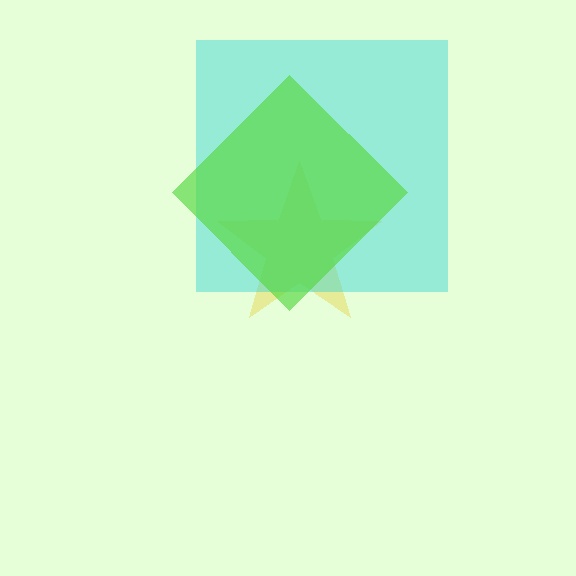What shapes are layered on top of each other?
The layered shapes are: a yellow star, a cyan square, a lime diamond.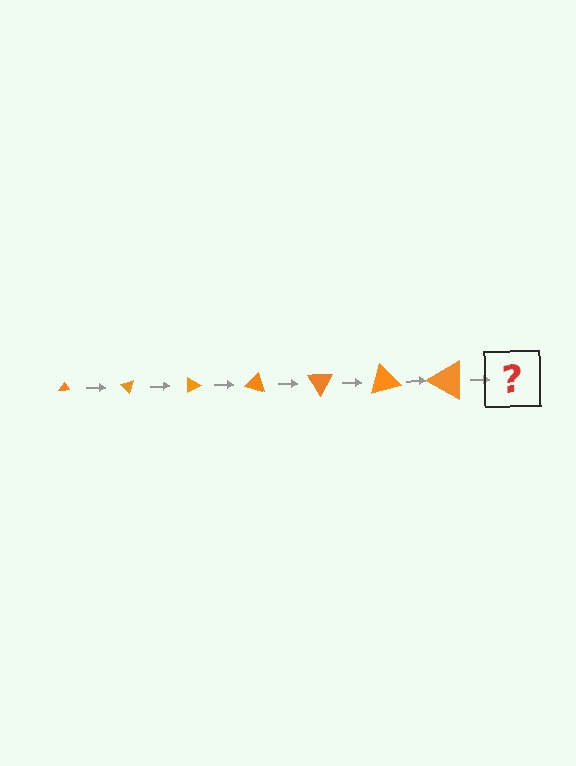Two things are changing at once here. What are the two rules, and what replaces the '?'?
The two rules are that the triangle grows larger each step and it rotates 45 degrees each step. The '?' should be a triangle, larger than the previous one and rotated 315 degrees from the start.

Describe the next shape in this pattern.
It should be a triangle, larger than the previous one and rotated 315 degrees from the start.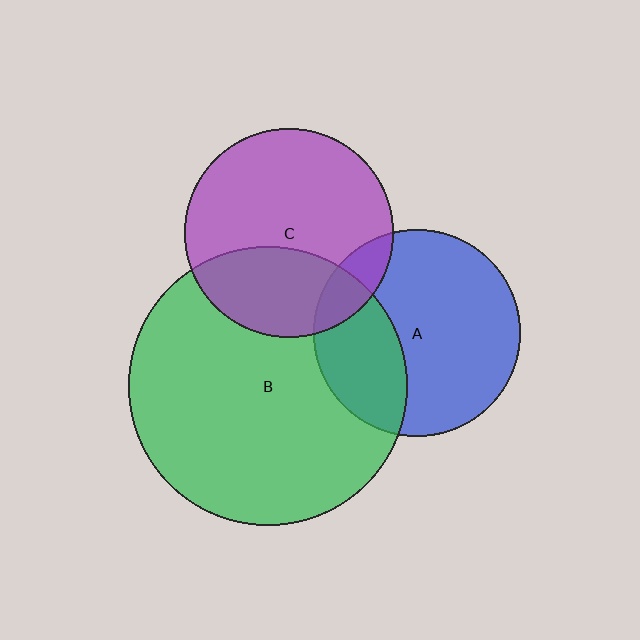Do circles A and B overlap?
Yes.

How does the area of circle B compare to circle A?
Approximately 1.8 times.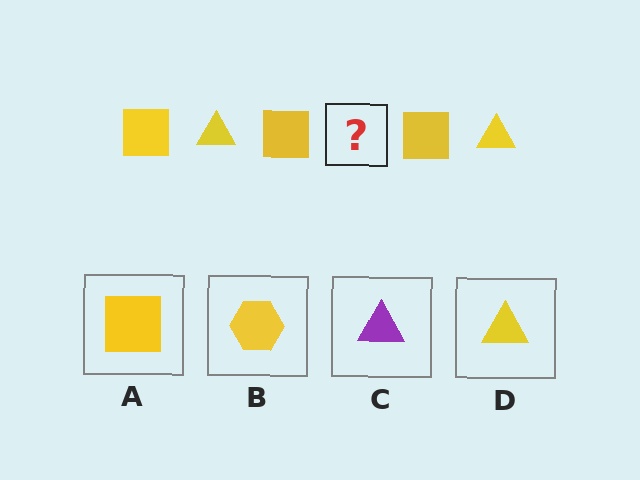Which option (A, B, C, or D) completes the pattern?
D.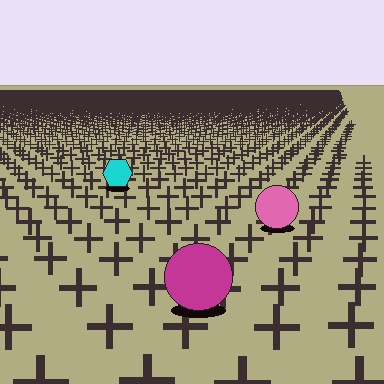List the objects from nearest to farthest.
From nearest to farthest: the magenta circle, the pink circle, the cyan hexagon.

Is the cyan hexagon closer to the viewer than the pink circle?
No. The pink circle is closer — you can tell from the texture gradient: the ground texture is coarser near it.